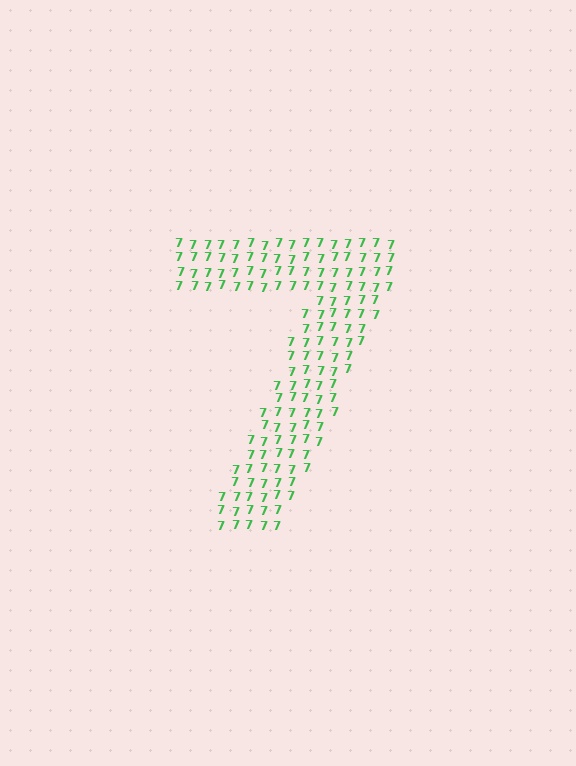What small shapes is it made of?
It is made of small digit 7's.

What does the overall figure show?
The overall figure shows the digit 7.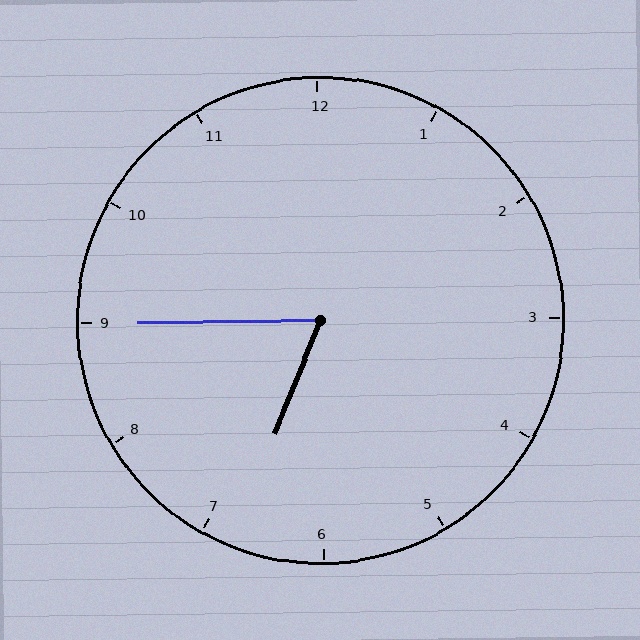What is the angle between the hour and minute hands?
Approximately 68 degrees.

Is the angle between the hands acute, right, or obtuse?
It is acute.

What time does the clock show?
6:45.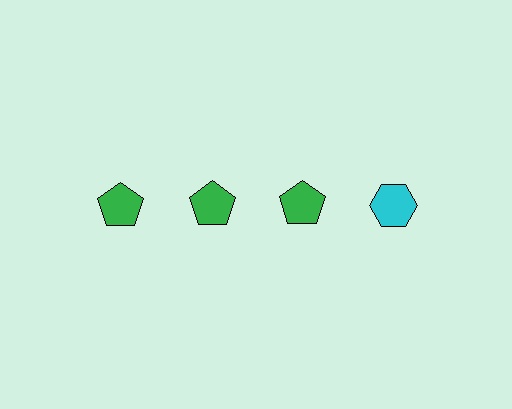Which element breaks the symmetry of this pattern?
The cyan hexagon in the top row, second from right column breaks the symmetry. All other shapes are green pentagons.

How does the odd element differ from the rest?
It differs in both color (cyan instead of green) and shape (hexagon instead of pentagon).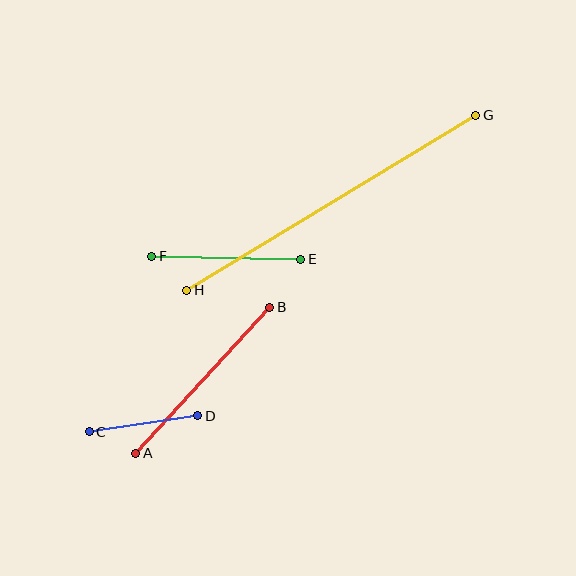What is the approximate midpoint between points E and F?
The midpoint is at approximately (226, 258) pixels.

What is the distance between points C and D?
The distance is approximately 110 pixels.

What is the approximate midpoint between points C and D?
The midpoint is at approximately (144, 424) pixels.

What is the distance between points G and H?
The distance is approximately 338 pixels.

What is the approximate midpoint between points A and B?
The midpoint is at approximately (203, 380) pixels.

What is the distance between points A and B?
The distance is approximately 198 pixels.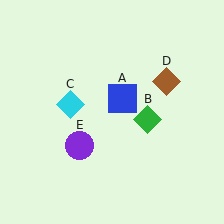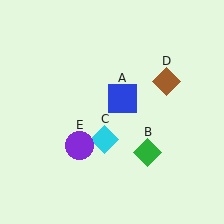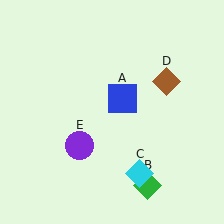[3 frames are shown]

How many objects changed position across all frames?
2 objects changed position: green diamond (object B), cyan diamond (object C).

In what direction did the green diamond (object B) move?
The green diamond (object B) moved down.